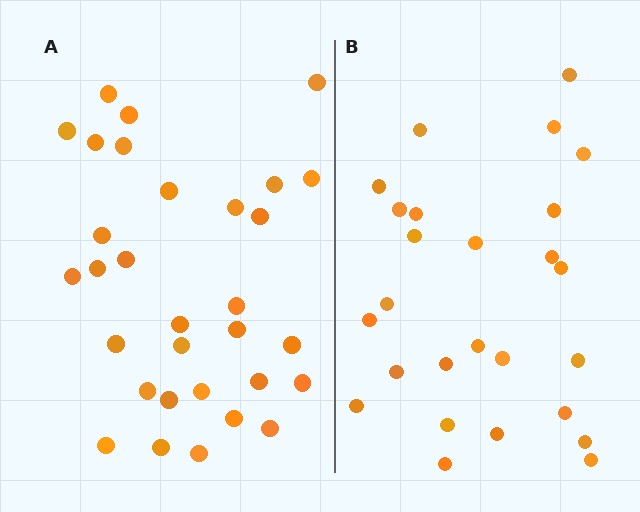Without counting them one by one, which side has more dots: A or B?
Region A (the left region) has more dots.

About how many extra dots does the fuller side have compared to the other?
Region A has about 5 more dots than region B.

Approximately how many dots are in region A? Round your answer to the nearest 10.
About 30 dots. (The exact count is 31, which rounds to 30.)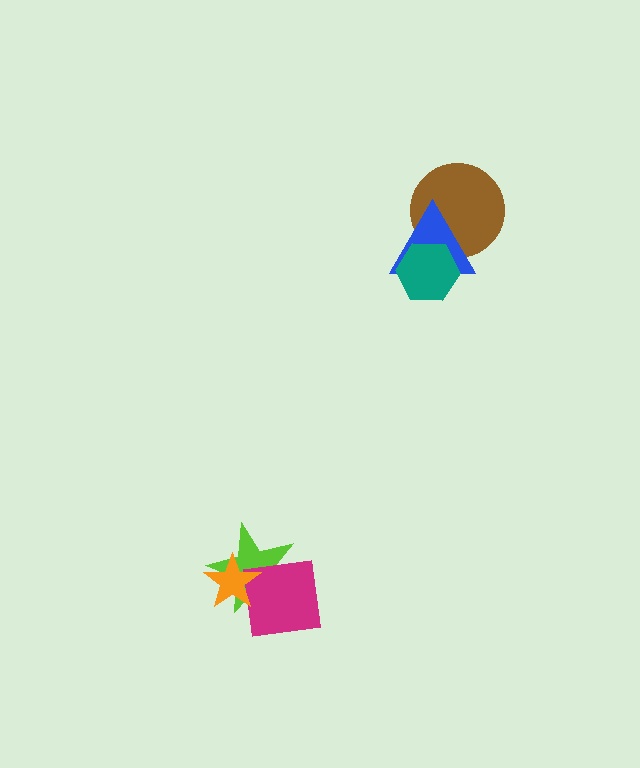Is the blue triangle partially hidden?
Yes, it is partially covered by another shape.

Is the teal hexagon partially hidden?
No, no other shape covers it.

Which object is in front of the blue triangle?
The teal hexagon is in front of the blue triangle.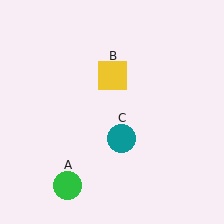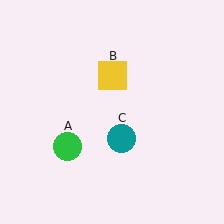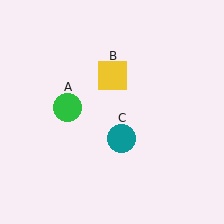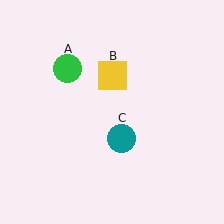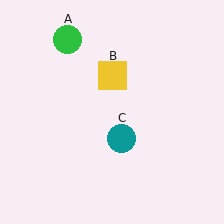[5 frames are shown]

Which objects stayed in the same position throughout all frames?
Yellow square (object B) and teal circle (object C) remained stationary.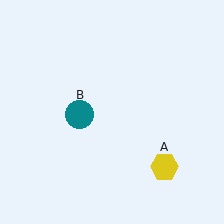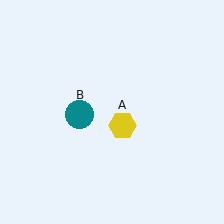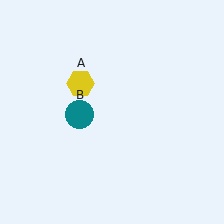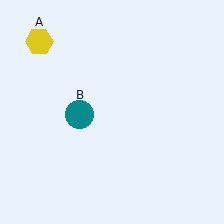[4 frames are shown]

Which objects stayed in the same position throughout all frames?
Teal circle (object B) remained stationary.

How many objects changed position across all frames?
1 object changed position: yellow hexagon (object A).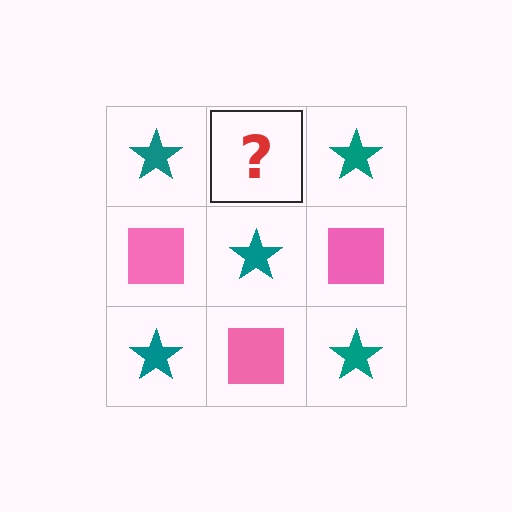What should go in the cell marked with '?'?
The missing cell should contain a pink square.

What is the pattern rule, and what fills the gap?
The rule is that it alternates teal star and pink square in a checkerboard pattern. The gap should be filled with a pink square.